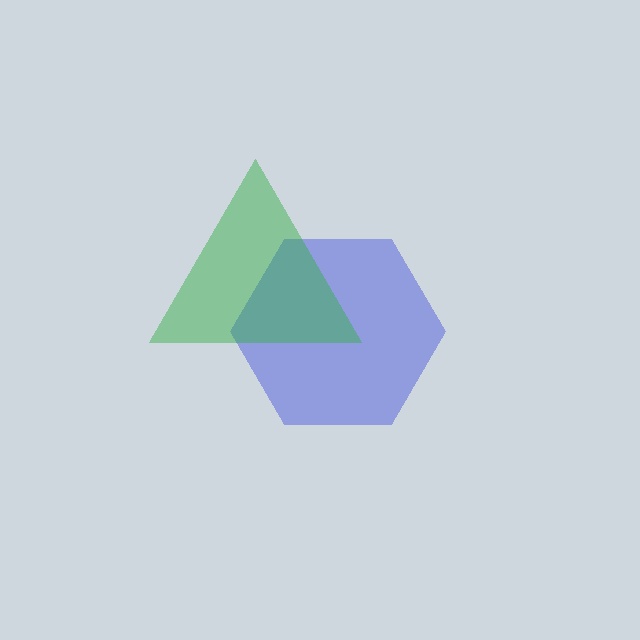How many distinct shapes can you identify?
There are 2 distinct shapes: a blue hexagon, a green triangle.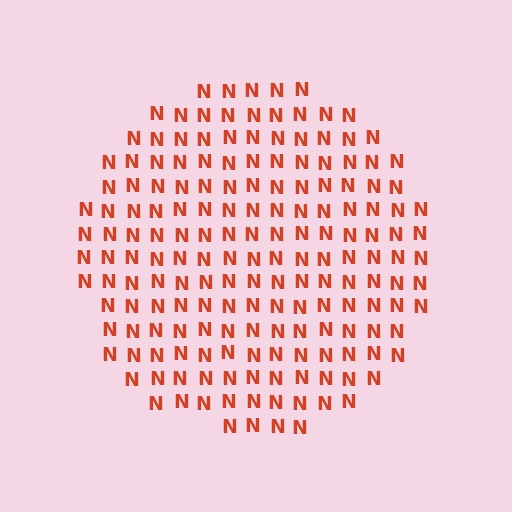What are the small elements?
The small elements are letter N's.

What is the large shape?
The large shape is a circle.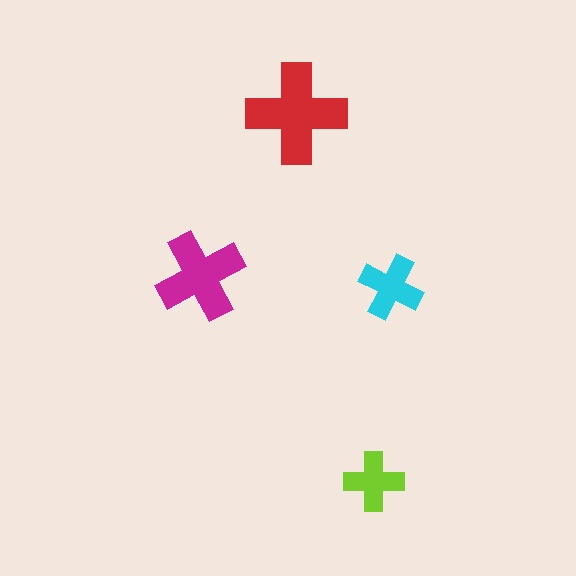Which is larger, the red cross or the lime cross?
The red one.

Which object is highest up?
The red cross is topmost.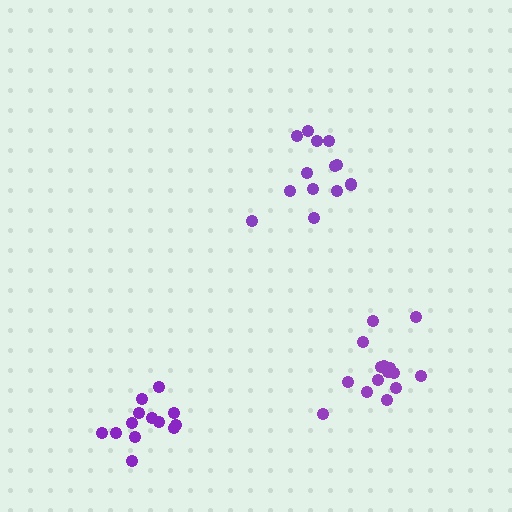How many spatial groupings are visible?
There are 3 spatial groupings.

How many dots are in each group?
Group 1: 13 dots, Group 2: 15 dots, Group 3: 13 dots (41 total).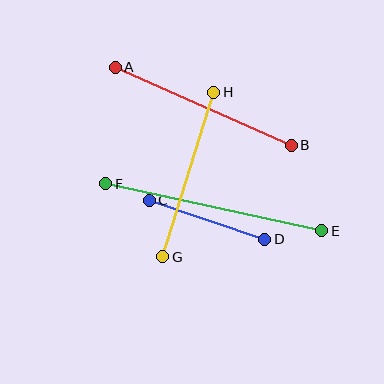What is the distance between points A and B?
The distance is approximately 192 pixels.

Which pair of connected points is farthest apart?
Points E and F are farthest apart.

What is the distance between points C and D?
The distance is approximately 122 pixels.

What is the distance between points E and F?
The distance is approximately 221 pixels.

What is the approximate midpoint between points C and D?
The midpoint is at approximately (207, 220) pixels.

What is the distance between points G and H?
The distance is approximately 172 pixels.